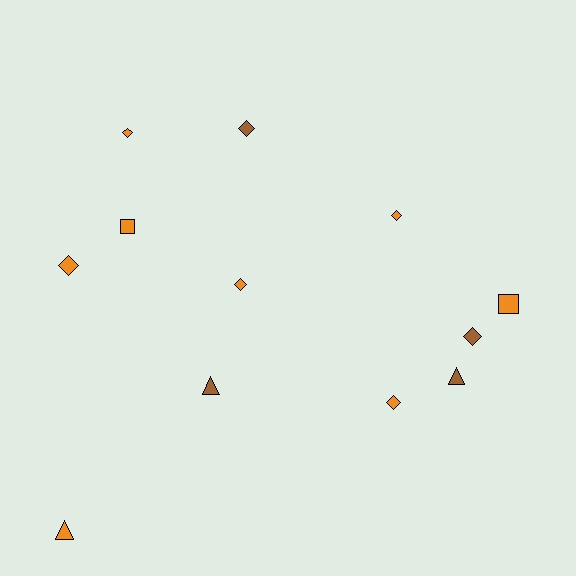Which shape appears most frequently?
Diamond, with 7 objects.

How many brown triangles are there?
There are 2 brown triangles.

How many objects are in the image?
There are 12 objects.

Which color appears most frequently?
Orange, with 8 objects.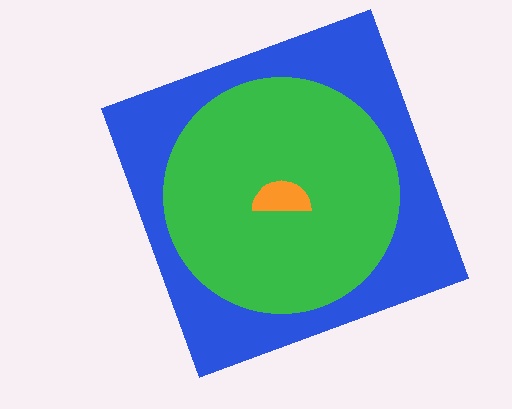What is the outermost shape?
The blue square.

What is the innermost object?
The orange semicircle.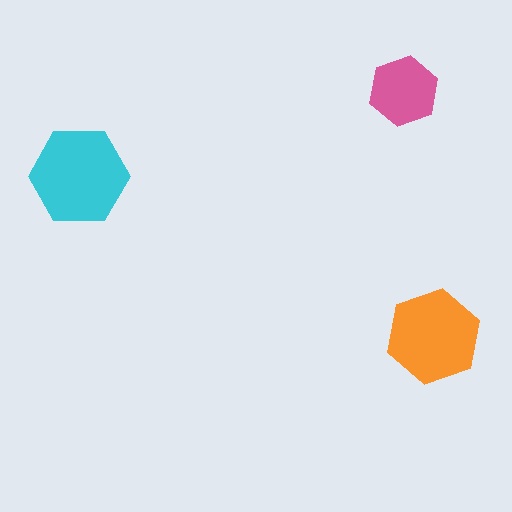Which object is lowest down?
The orange hexagon is bottommost.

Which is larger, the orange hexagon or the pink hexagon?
The orange one.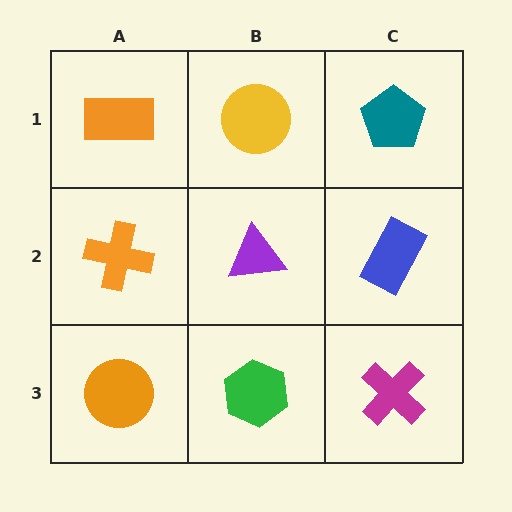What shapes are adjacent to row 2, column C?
A teal pentagon (row 1, column C), a magenta cross (row 3, column C), a purple triangle (row 2, column B).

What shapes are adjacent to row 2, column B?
A yellow circle (row 1, column B), a green hexagon (row 3, column B), an orange cross (row 2, column A), a blue rectangle (row 2, column C).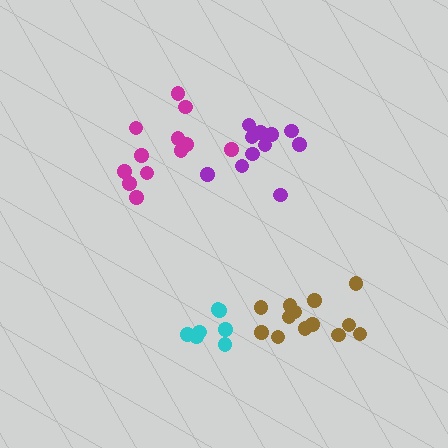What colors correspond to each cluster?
The clusters are colored: cyan, brown, magenta, purple.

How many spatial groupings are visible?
There are 4 spatial groupings.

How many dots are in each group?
Group 1: 7 dots, Group 2: 13 dots, Group 3: 12 dots, Group 4: 11 dots (43 total).